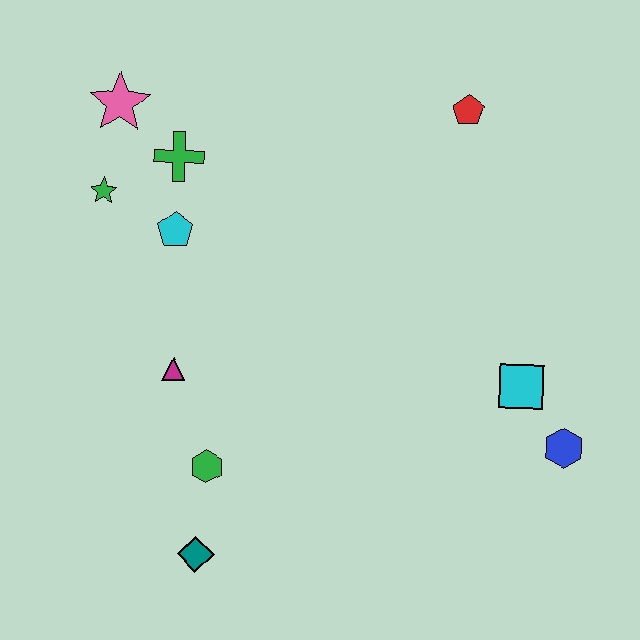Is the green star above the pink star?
No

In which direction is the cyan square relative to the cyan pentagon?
The cyan square is to the right of the cyan pentagon.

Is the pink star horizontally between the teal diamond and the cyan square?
No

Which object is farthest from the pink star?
The blue hexagon is farthest from the pink star.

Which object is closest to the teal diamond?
The green hexagon is closest to the teal diamond.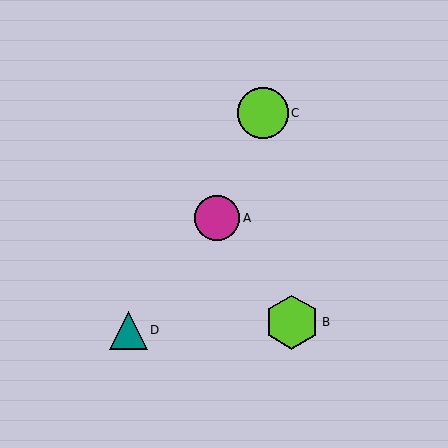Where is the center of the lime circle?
The center of the lime circle is at (263, 113).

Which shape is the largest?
The lime hexagon (labeled B) is the largest.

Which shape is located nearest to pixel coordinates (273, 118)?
The lime circle (labeled C) at (263, 113) is nearest to that location.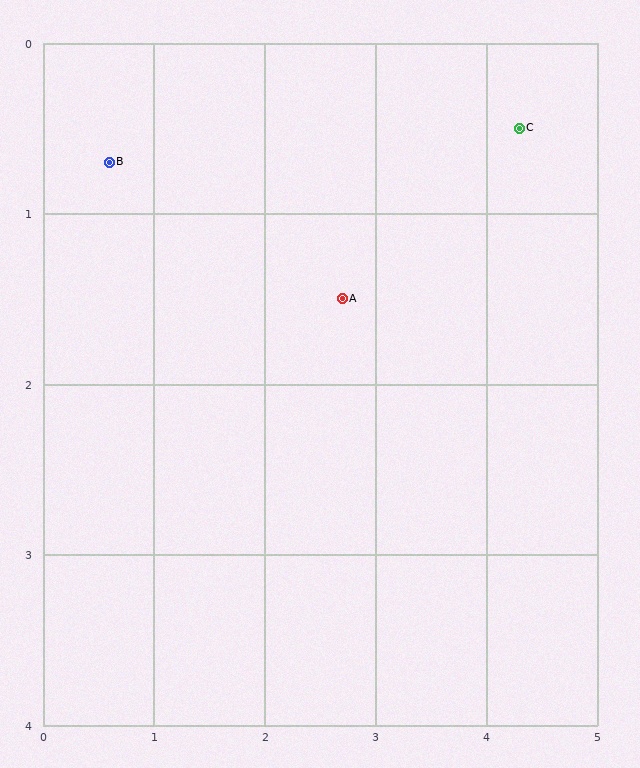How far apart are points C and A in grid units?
Points C and A are about 1.9 grid units apart.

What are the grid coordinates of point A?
Point A is at approximately (2.7, 1.5).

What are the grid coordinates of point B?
Point B is at approximately (0.6, 0.7).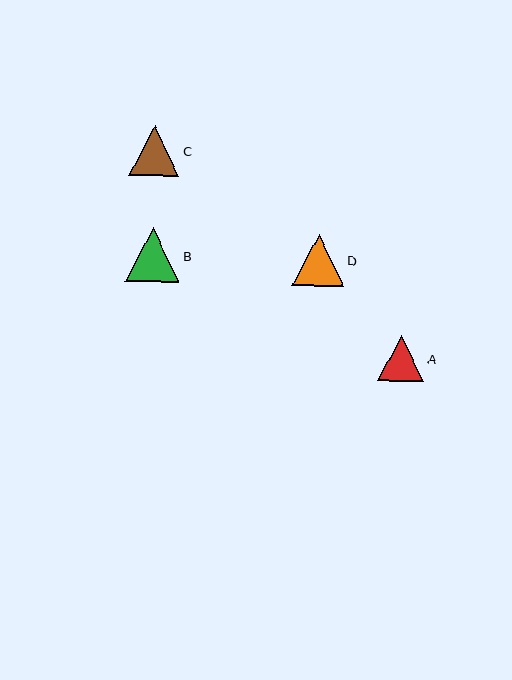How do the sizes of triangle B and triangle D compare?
Triangle B and triangle D are approximately the same size.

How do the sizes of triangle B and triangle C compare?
Triangle B and triangle C are approximately the same size.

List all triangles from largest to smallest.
From largest to smallest: B, D, C, A.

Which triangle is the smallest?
Triangle A is the smallest with a size of approximately 46 pixels.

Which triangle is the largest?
Triangle B is the largest with a size of approximately 54 pixels.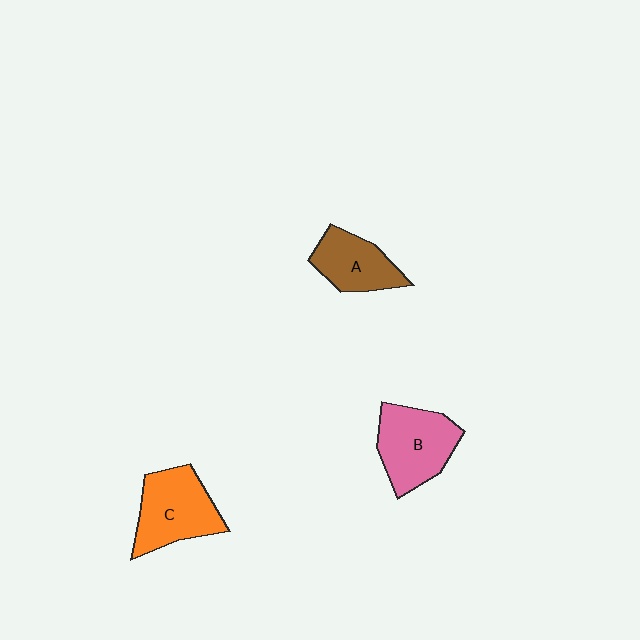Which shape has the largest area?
Shape C (orange).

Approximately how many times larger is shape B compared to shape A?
Approximately 1.3 times.